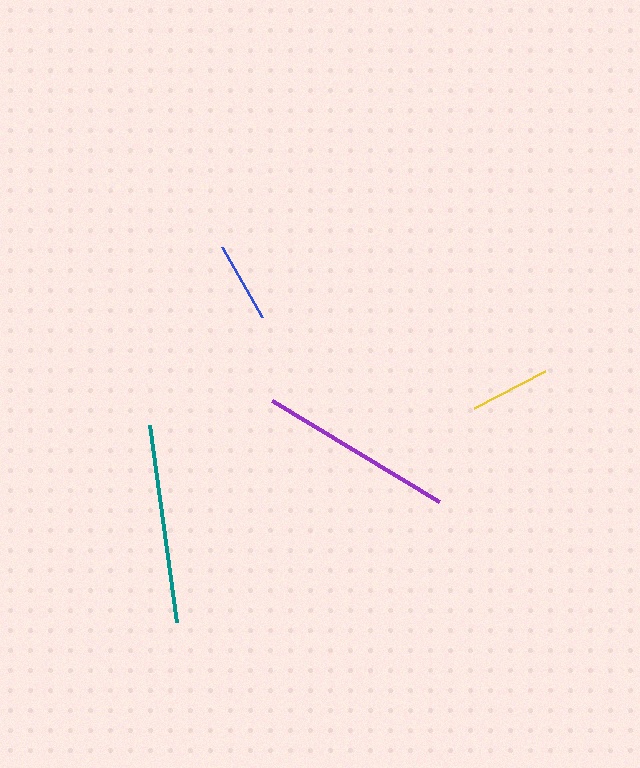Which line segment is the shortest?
The yellow line is the shortest at approximately 80 pixels.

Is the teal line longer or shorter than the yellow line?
The teal line is longer than the yellow line.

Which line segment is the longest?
The teal line is the longest at approximately 198 pixels.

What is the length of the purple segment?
The purple segment is approximately 195 pixels long.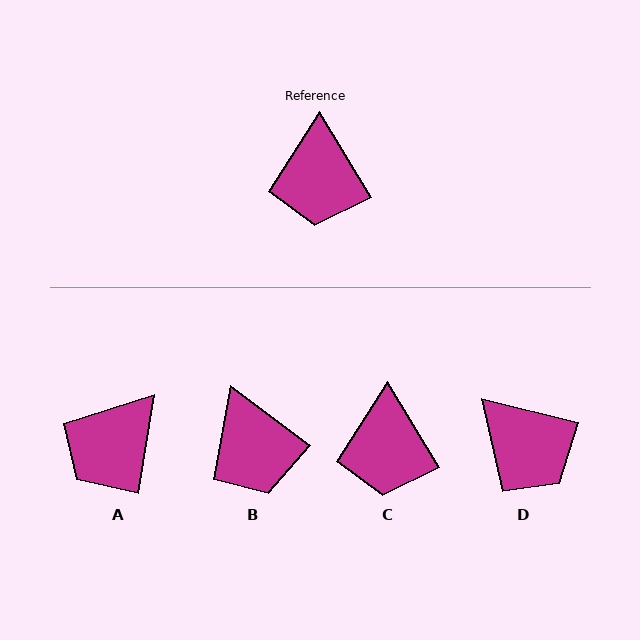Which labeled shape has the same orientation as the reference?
C.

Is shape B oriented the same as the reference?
No, it is off by about 22 degrees.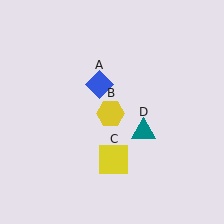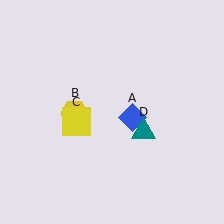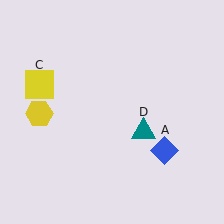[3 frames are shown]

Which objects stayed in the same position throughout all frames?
Teal triangle (object D) remained stationary.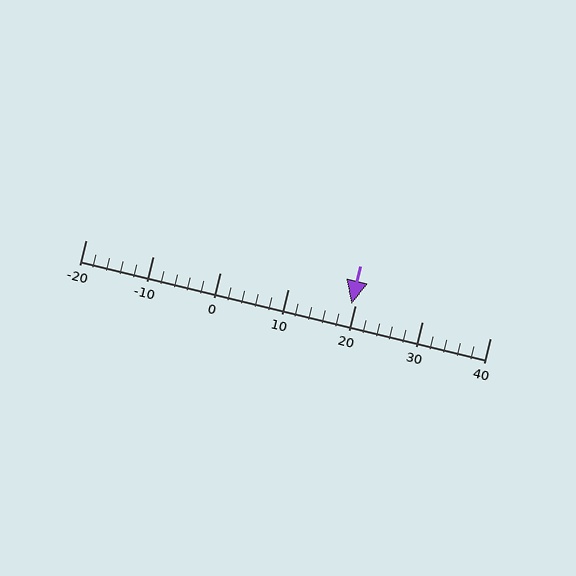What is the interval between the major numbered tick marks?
The major tick marks are spaced 10 units apart.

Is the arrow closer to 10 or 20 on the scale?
The arrow is closer to 20.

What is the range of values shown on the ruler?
The ruler shows values from -20 to 40.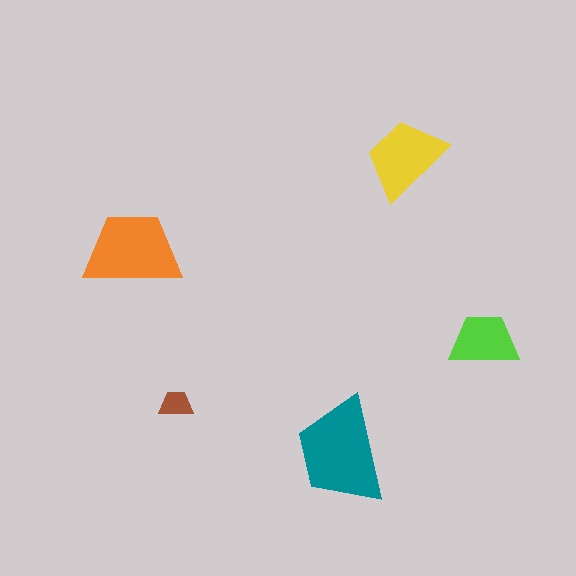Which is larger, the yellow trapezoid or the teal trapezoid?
The teal one.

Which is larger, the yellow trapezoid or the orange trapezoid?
The orange one.